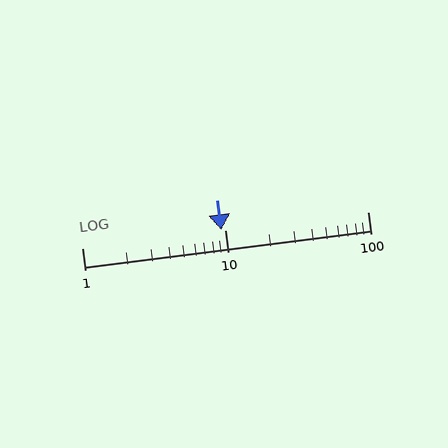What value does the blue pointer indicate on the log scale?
The pointer indicates approximately 9.5.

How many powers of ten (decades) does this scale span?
The scale spans 2 decades, from 1 to 100.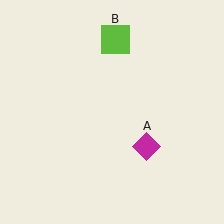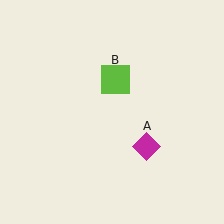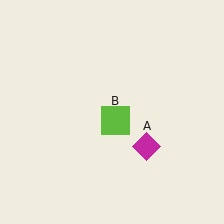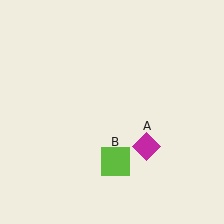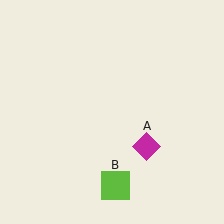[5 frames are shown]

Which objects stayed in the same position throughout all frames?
Magenta diamond (object A) remained stationary.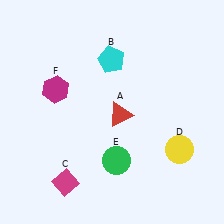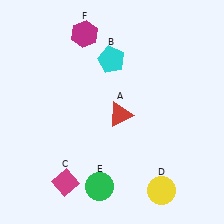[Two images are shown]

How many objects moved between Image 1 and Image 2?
3 objects moved between the two images.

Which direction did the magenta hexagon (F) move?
The magenta hexagon (F) moved up.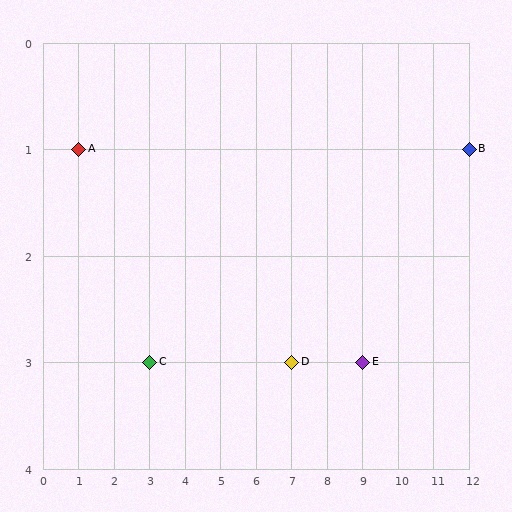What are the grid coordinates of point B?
Point B is at grid coordinates (12, 1).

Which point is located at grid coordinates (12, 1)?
Point B is at (12, 1).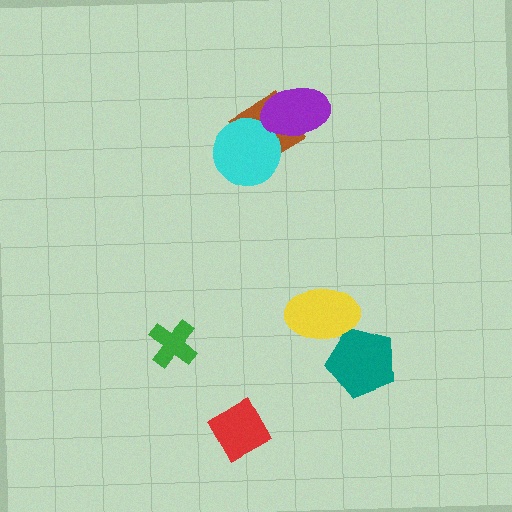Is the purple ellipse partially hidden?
No, no other shape covers it.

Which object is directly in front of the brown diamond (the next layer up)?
The cyan circle is directly in front of the brown diamond.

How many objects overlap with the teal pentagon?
1 object overlaps with the teal pentagon.